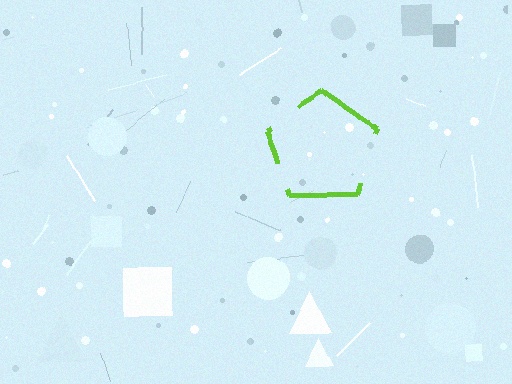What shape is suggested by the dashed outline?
The dashed outline suggests a pentagon.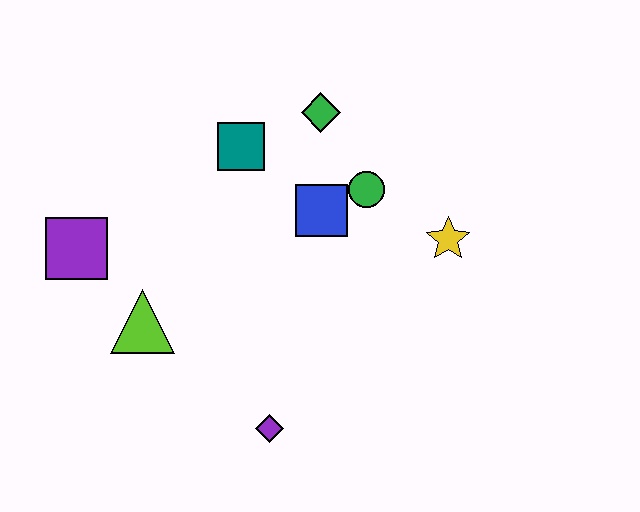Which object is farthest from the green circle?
The purple square is farthest from the green circle.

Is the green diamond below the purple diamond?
No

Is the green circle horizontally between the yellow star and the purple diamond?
Yes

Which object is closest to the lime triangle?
The purple square is closest to the lime triangle.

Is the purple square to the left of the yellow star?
Yes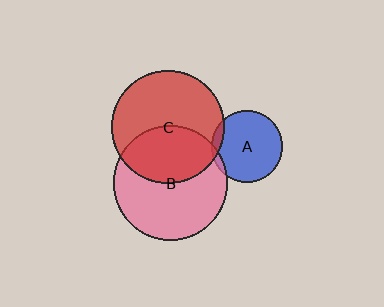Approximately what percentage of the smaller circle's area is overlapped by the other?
Approximately 5%.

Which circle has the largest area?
Circle B (pink).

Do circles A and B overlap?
Yes.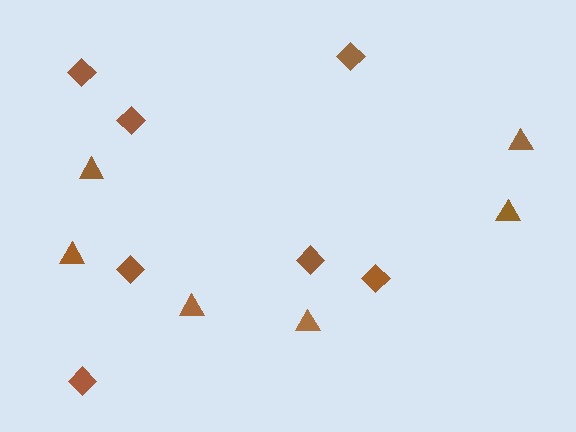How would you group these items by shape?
There are 2 groups: one group of diamonds (7) and one group of triangles (6).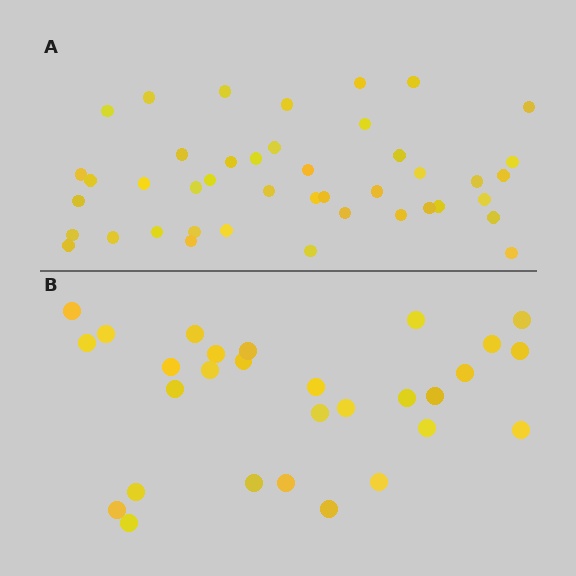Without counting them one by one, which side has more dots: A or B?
Region A (the top region) has more dots.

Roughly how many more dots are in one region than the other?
Region A has approximately 15 more dots than region B.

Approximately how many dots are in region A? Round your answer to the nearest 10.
About 40 dots. (The exact count is 43, which rounds to 40.)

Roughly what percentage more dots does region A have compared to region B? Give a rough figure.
About 50% more.